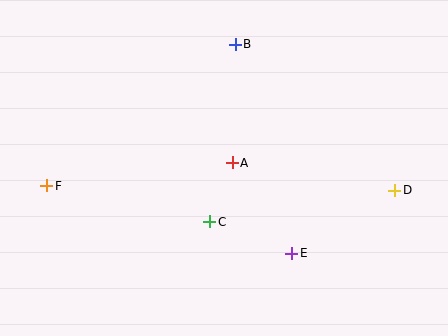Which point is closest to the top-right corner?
Point D is closest to the top-right corner.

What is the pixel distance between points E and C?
The distance between E and C is 88 pixels.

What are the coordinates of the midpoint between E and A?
The midpoint between E and A is at (262, 208).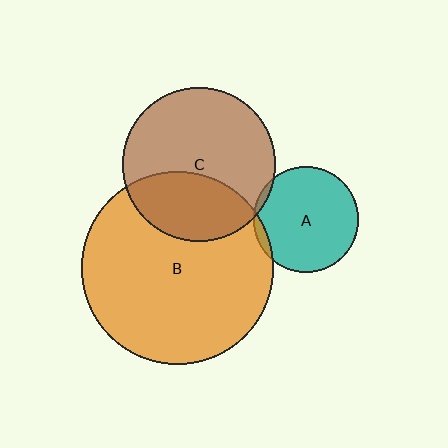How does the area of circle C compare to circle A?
Approximately 2.1 times.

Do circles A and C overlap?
Yes.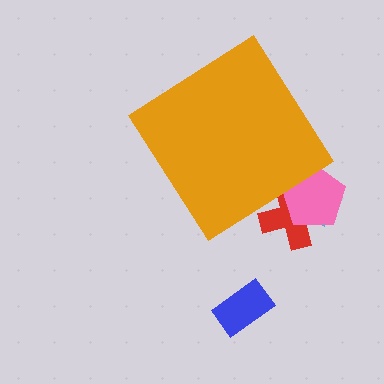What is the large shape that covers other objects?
An orange diamond.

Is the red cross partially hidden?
Yes, the red cross is partially hidden behind the orange diamond.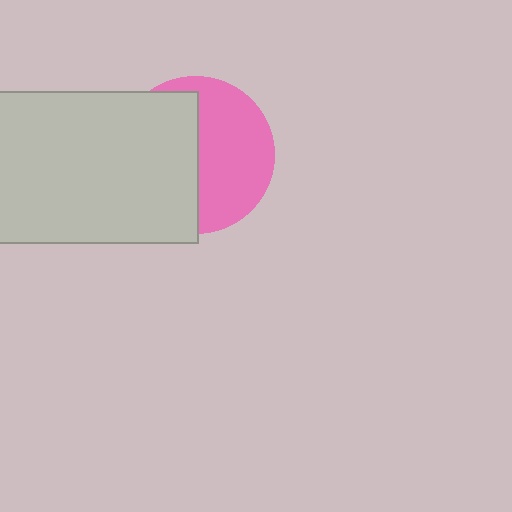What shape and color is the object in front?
The object in front is a light gray rectangle.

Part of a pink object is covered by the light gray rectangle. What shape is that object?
It is a circle.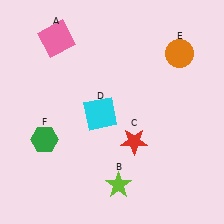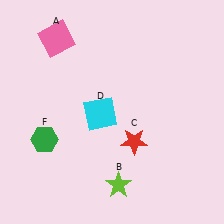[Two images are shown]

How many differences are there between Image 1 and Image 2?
There is 1 difference between the two images.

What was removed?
The orange circle (E) was removed in Image 2.